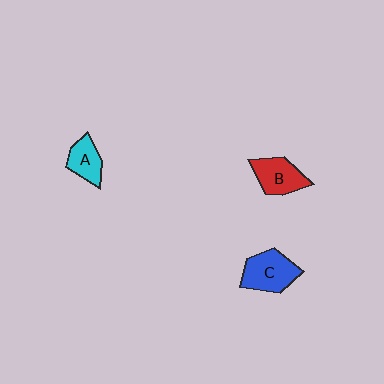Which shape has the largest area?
Shape C (blue).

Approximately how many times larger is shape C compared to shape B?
Approximately 1.2 times.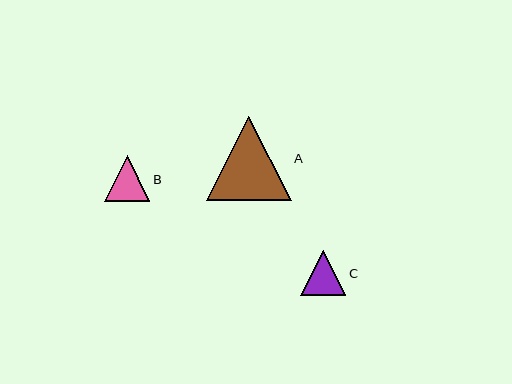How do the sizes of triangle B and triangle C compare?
Triangle B and triangle C are approximately the same size.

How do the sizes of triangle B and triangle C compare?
Triangle B and triangle C are approximately the same size.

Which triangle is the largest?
Triangle A is the largest with a size of approximately 84 pixels.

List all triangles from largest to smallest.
From largest to smallest: A, B, C.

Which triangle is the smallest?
Triangle C is the smallest with a size of approximately 45 pixels.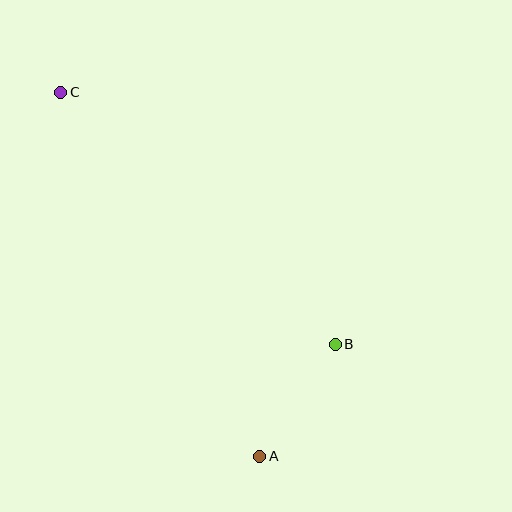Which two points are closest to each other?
Points A and B are closest to each other.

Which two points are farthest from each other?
Points A and C are farthest from each other.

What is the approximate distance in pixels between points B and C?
The distance between B and C is approximately 373 pixels.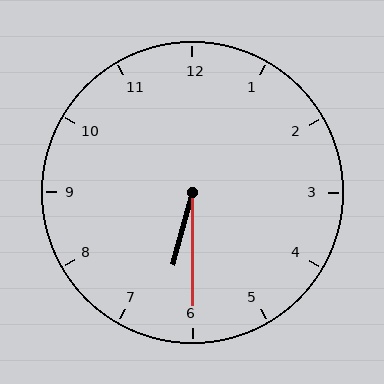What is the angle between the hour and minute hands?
Approximately 15 degrees.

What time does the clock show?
6:30.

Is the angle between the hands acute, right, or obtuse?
It is acute.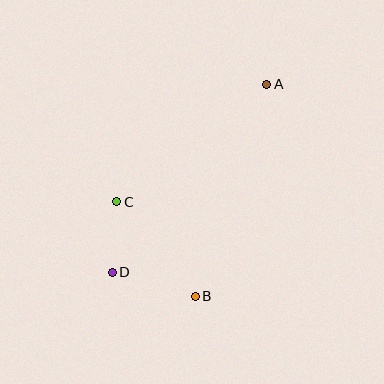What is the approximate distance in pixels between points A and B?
The distance between A and B is approximately 224 pixels.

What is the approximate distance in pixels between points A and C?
The distance between A and C is approximately 190 pixels.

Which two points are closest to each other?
Points C and D are closest to each other.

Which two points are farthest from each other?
Points A and D are farthest from each other.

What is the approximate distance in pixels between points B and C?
The distance between B and C is approximately 123 pixels.